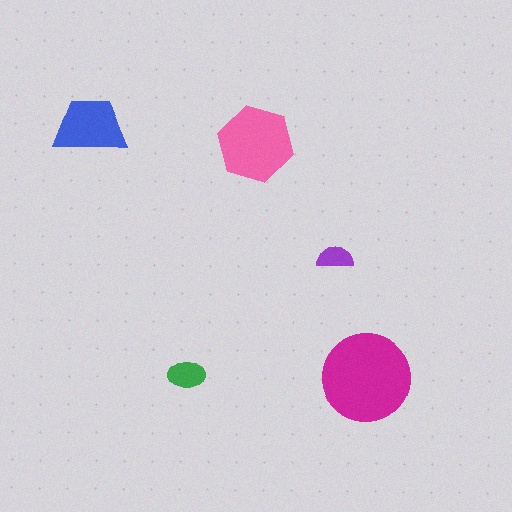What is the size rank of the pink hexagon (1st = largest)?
2nd.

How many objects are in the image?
There are 5 objects in the image.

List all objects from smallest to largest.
The purple semicircle, the green ellipse, the blue trapezoid, the pink hexagon, the magenta circle.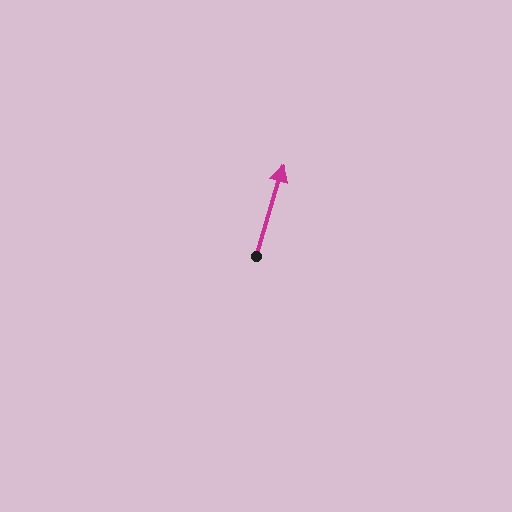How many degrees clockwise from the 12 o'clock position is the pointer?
Approximately 17 degrees.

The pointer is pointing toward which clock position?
Roughly 1 o'clock.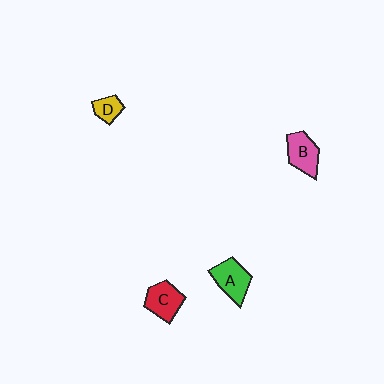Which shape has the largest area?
Shape A (green).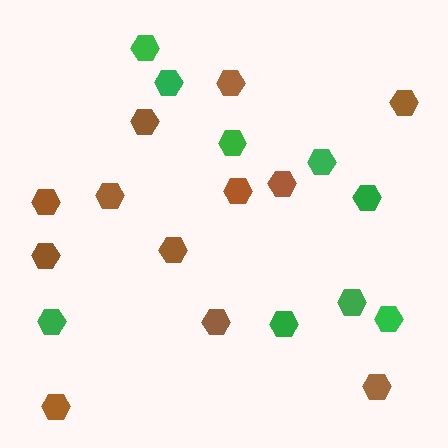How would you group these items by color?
There are 2 groups: one group of green hexagons (9) and one group of brown hexagons (12).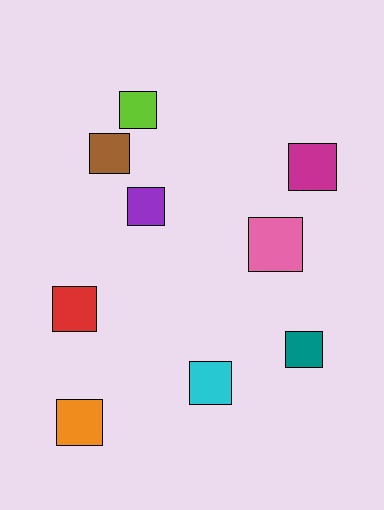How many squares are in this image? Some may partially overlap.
There are 9 squares.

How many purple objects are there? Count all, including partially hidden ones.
There is 1 purple object.